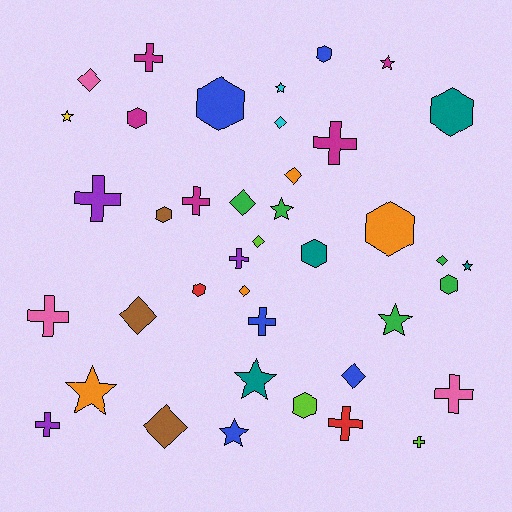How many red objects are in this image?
There are 2 red objects.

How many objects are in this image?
There are 40 objects.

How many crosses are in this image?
There are 11 crosses.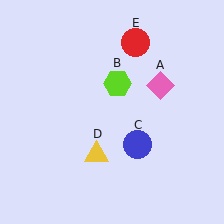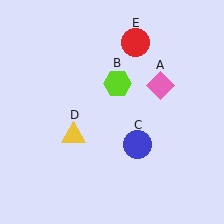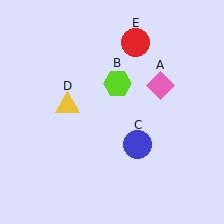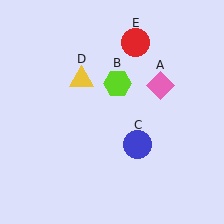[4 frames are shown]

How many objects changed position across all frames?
1 object changed position: yellow triangle (object D).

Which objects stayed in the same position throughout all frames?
Pink diamond (object A) and lime hexagon (object B) and blue circle (object C) and red circle (object E) remained stationary.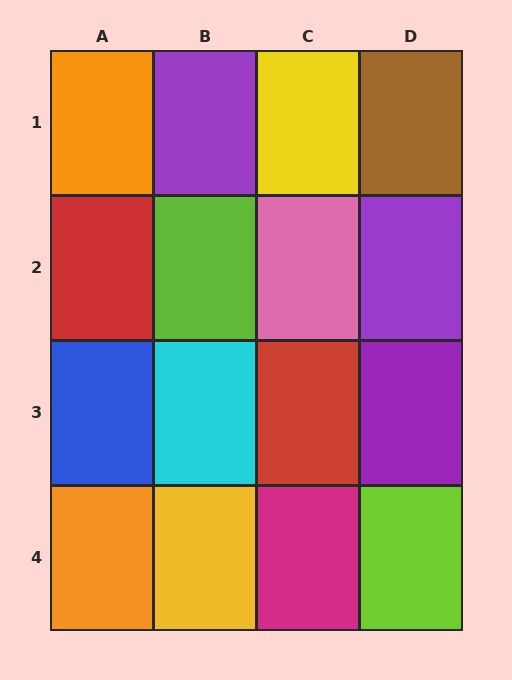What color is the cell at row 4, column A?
Orange.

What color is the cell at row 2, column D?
Purple.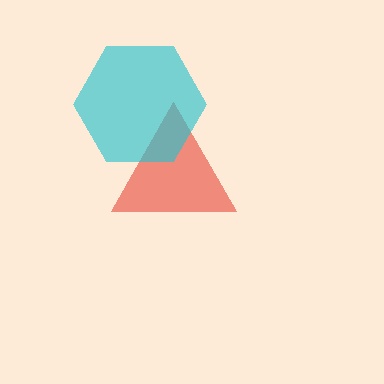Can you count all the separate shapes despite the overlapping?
Yes, there are 2 separate shapes.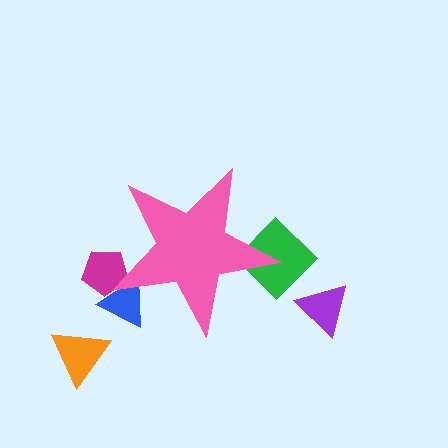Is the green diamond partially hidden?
Yes, the green diamond is partially hidden behind the pink star.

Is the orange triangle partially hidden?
No, the orange triangle is fully visible.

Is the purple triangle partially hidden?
No, the purple triangle is fully visible.